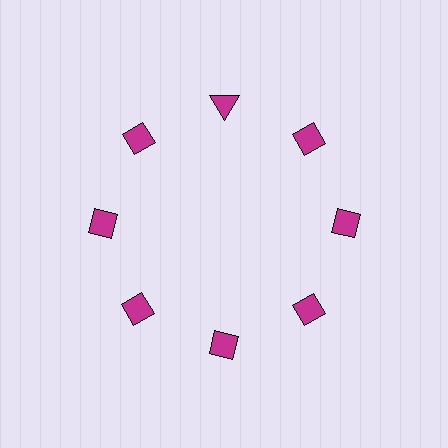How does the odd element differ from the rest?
It has a different shape: triangle instead of diamond.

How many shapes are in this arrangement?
There are 8 shapes arranged in a ring pattern.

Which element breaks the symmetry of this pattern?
The magenta triangle at roughly the 12 o'clock position breaks the symmetry. All other shapes are magenta diamonds.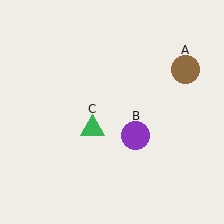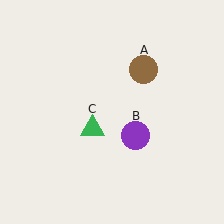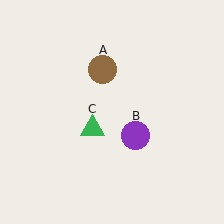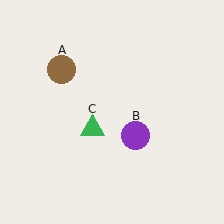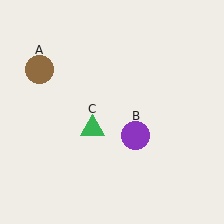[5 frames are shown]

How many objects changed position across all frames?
1 object changed position: brown circle (object A).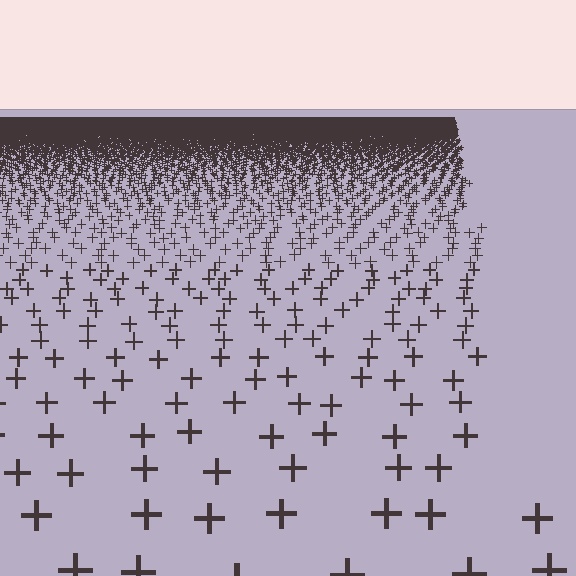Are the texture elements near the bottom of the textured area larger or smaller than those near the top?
Larger. Near the bottom, elements are closer to the viewer and appear at a bigger on-screen size.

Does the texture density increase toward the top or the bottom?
Density increases toward the top.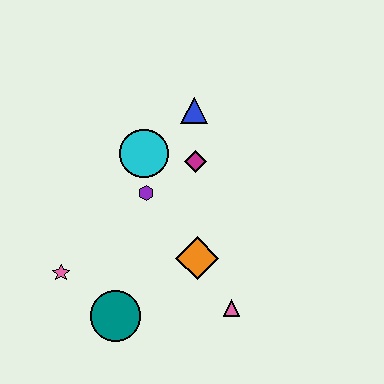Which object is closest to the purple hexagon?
The cyan circle is closest to the purple hexagon.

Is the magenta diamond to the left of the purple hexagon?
No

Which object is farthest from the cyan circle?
The pink triangle is farthest from the cyan circle.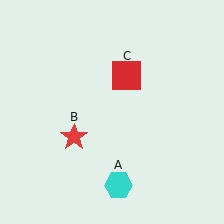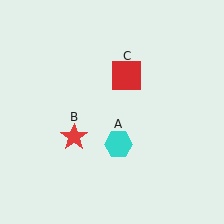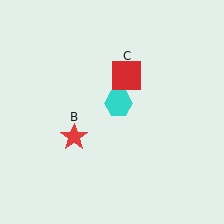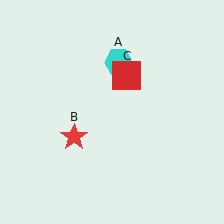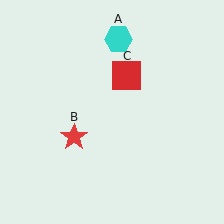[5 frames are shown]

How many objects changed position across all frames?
1 object changed position: cyan hexagon (object A).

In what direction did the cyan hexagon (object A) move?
The cyan hexagon (object A) moved up.